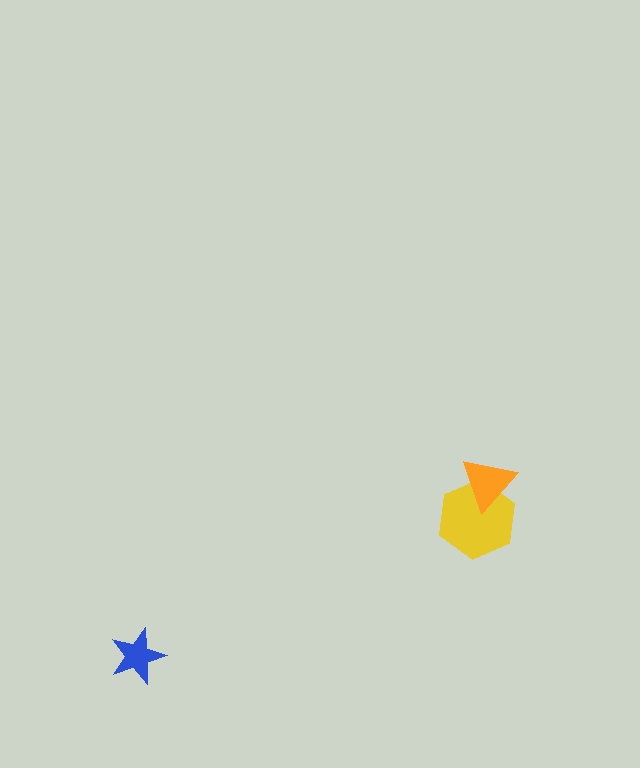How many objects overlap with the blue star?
0 objects overlap with the blue star.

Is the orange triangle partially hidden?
No, no other shape covers it.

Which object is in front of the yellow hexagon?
The orange triangle is in front of the yellow hexagon.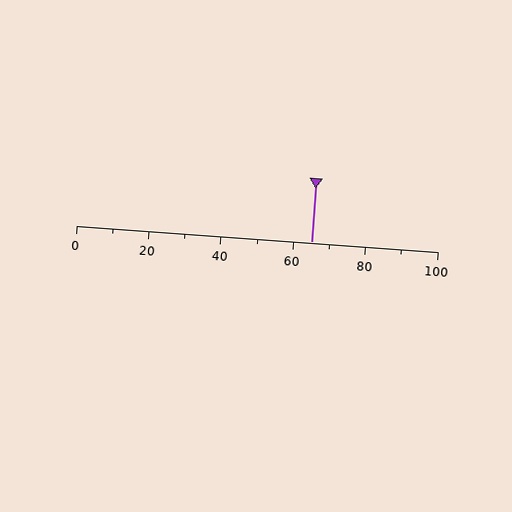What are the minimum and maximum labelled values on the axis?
The axis runs from 0 to 100.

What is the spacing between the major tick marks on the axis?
The major ticks are spaced 20 apart.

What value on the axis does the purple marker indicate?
The marker indicates approximately 65.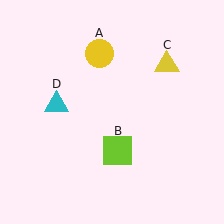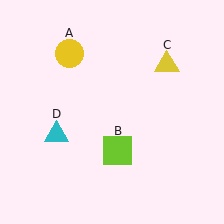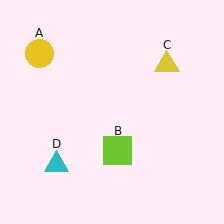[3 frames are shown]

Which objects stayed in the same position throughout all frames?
Lime square (object B) and yellow triangle (object C) remained stationary.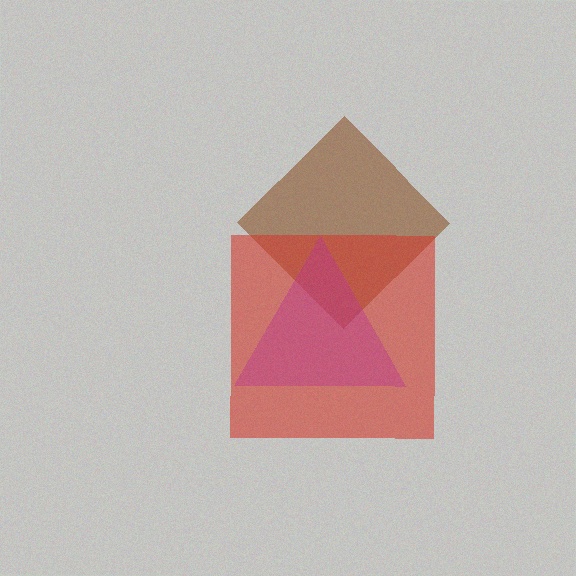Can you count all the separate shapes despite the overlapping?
Yes, there are 3 separate shapes.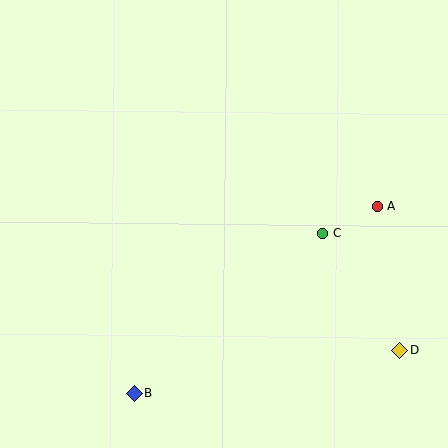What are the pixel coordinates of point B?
Point B is at (135, 393).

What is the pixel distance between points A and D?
The distance between A and D is 146 pixels.